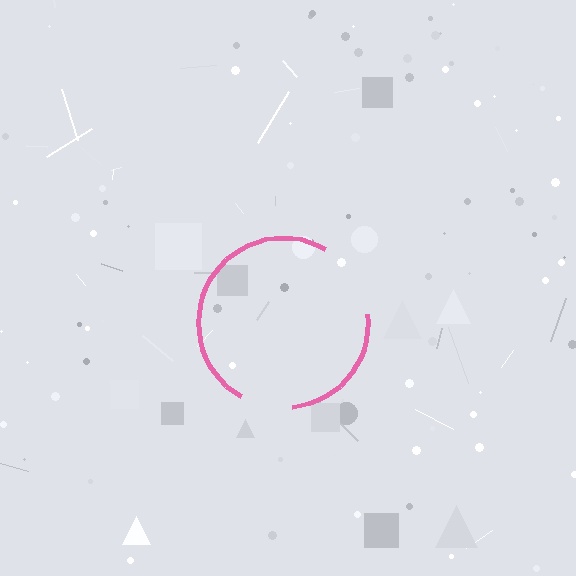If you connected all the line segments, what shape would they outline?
They would outline a circle.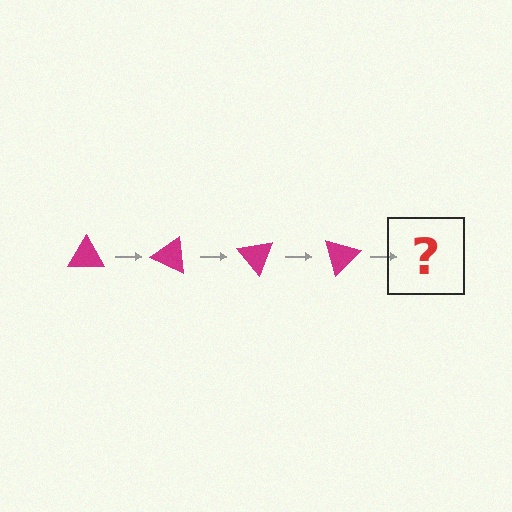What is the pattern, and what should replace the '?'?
The pattern is that the triangle rotates 25 degrees each step. The '?' should be a magenta triangle rotated 100 degrees.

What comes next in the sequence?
The next element should be a magenta triangle rotated 100 degrees.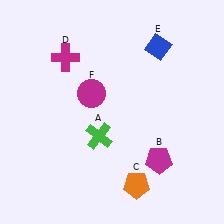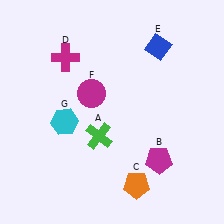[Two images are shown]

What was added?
A cyan hexagon (G) was added in Image 2.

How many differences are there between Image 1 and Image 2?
There is 1 difference between the two images.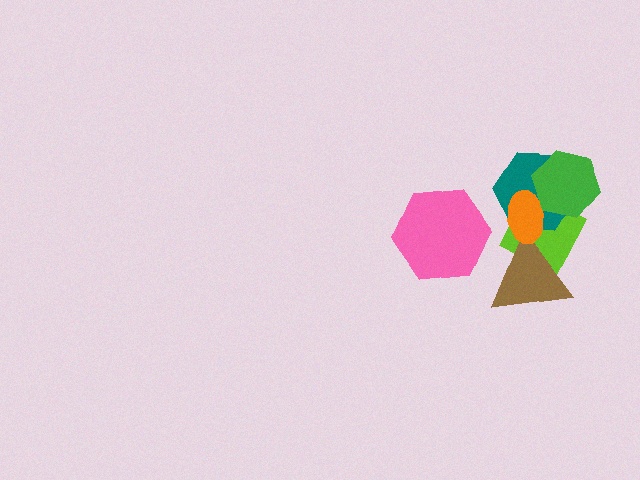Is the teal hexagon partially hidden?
Yes, it is partially covered by another shape.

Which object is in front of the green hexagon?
The orange ellipse is in front of the green hexagon.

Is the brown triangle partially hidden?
Yes, it is partially covered by another shape.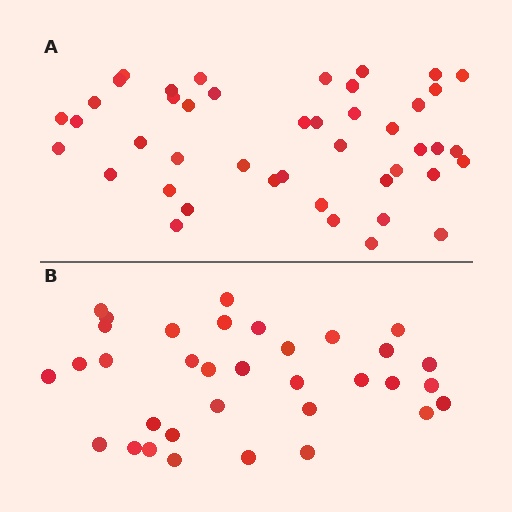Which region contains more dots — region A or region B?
Region A (the top region) has more dots.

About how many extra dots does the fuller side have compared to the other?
Region A has roughly 10 or so more dots than region B.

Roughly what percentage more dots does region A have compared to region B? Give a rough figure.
About 30% more.